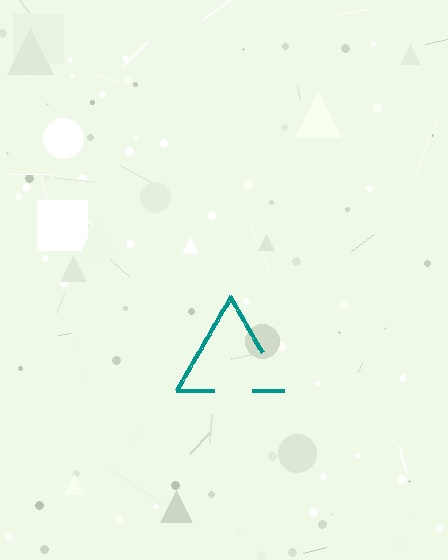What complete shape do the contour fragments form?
The contour fragments form a triangle.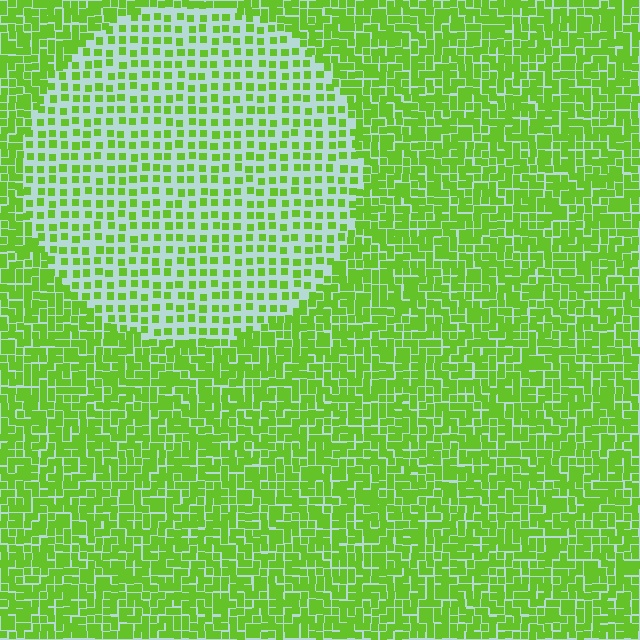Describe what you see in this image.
The image contains small lime elements arranged at two different densities. A circle-shaped region is visible where the elements are less densely packed than the surrounding area.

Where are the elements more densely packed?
The elements are more densely packed outside the circle boundary.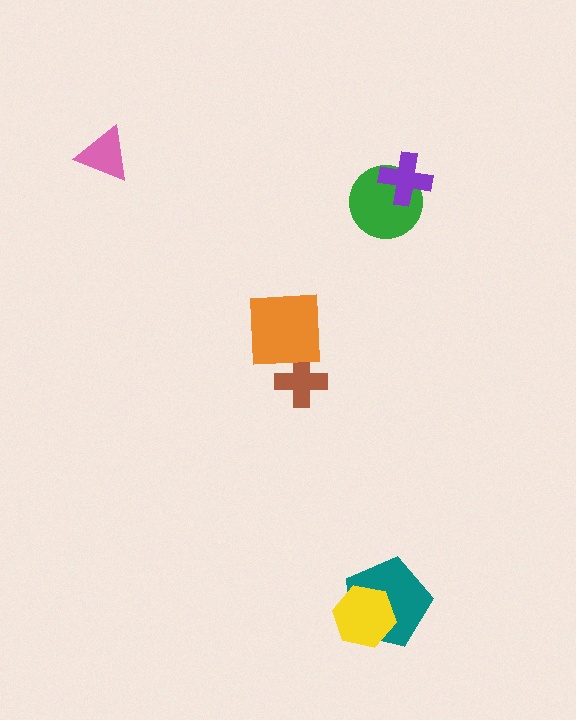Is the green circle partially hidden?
Yes, it is partially covered by another shape.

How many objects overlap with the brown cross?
1 object overlaps with the brown cross.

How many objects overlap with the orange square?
1 object overlaps with the orange square.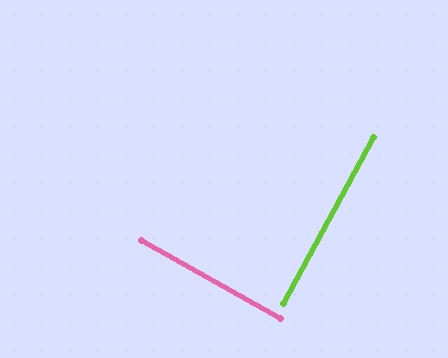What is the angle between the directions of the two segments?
Approximately 89 degrees.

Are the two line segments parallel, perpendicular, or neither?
Perpendicular — they meet at approximately 89°.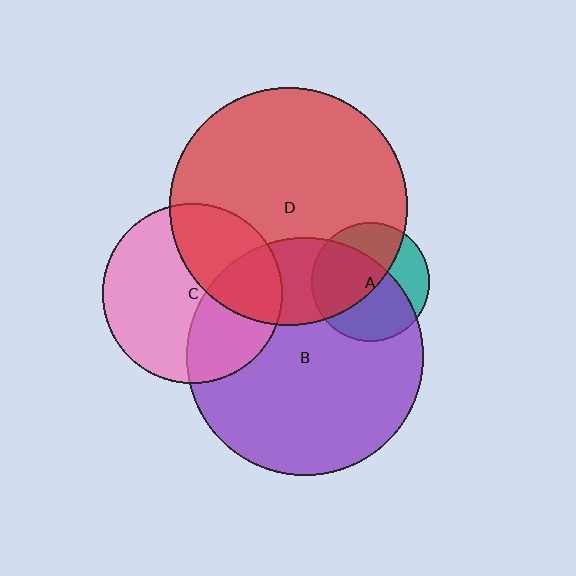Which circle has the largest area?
Circle D (red).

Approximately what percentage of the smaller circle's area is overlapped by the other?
Approximately 35%.